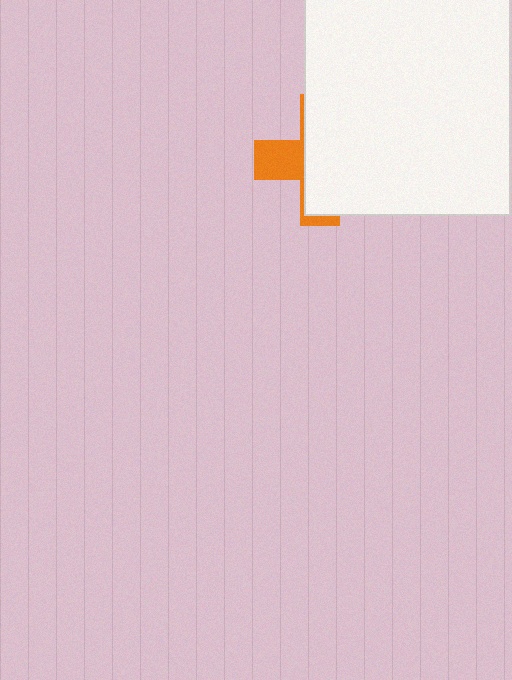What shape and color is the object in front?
The object in front is a white rectangle.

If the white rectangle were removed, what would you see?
You would see the complete orange cross.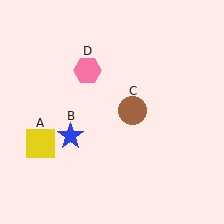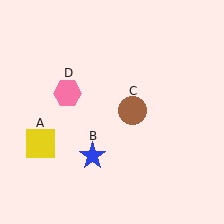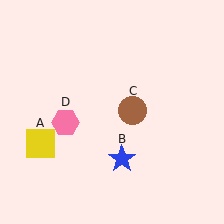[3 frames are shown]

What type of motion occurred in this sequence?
The blue star (object B), pink hexagon (object D) rotated counterclockwise around the center of the scene.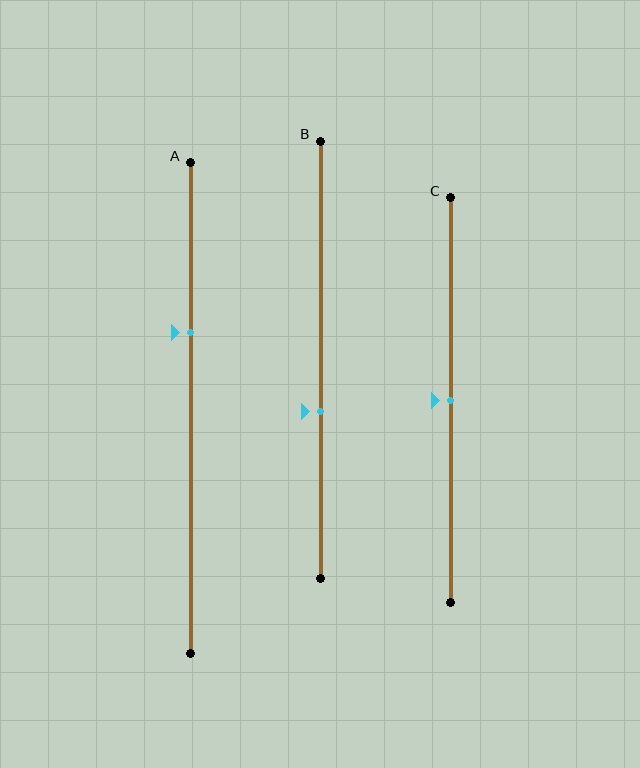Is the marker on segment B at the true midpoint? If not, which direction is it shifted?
No, the marker on segment B is shifted downward by about 12% of the segment length.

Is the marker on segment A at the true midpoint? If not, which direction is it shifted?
No, the marker on segment A is shifted upward by about 15% of the segment length.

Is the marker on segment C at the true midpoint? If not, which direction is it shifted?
Yes, the marker on segment C is at the true midpoint.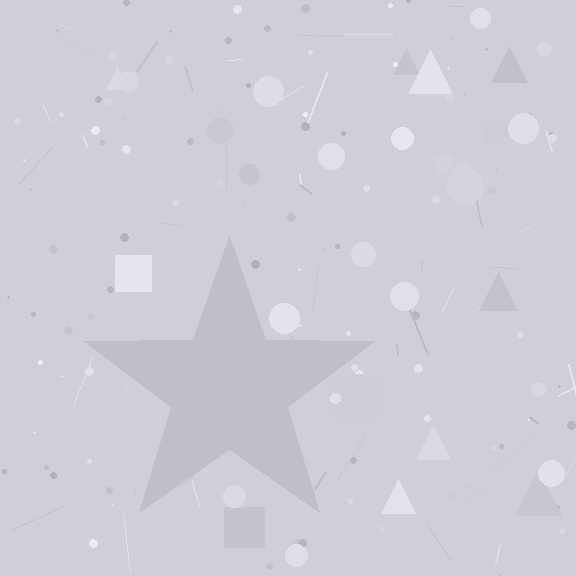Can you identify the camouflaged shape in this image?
The camouflaged shape is a star.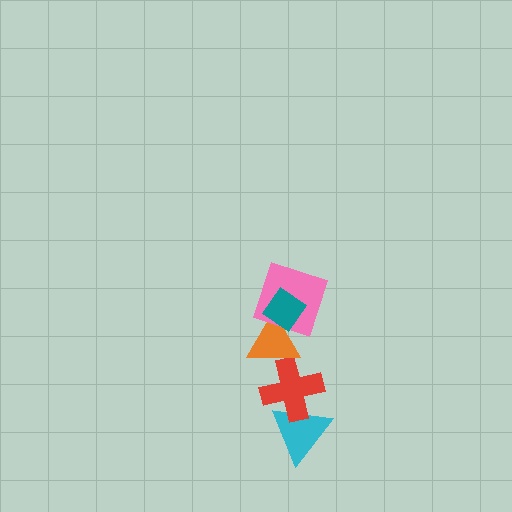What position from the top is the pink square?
The pink square is 2nd from the top.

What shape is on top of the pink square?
The teal diamond is on top of the pink square.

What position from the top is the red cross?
The red cross is 4th from the top.